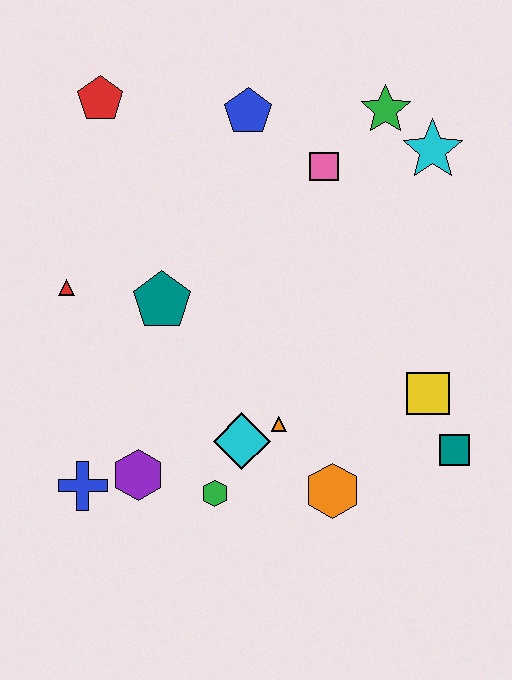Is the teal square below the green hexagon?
No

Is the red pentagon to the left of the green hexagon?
Yes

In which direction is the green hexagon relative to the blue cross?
The green hexagon is to the right of the blue cross.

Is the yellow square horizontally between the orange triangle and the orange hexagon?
No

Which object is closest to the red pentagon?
The blue pentagon is closest to the red pentagon.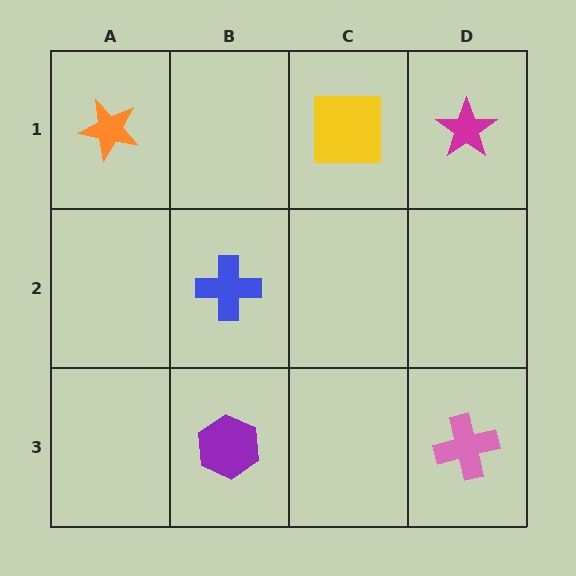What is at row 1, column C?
A yellow square.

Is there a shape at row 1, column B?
No, that cell is empty.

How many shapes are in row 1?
3 shapes.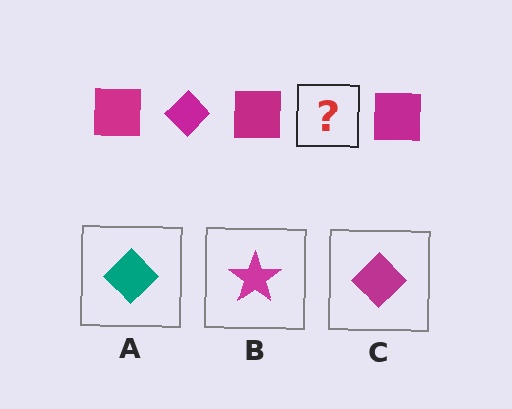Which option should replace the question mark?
Option C.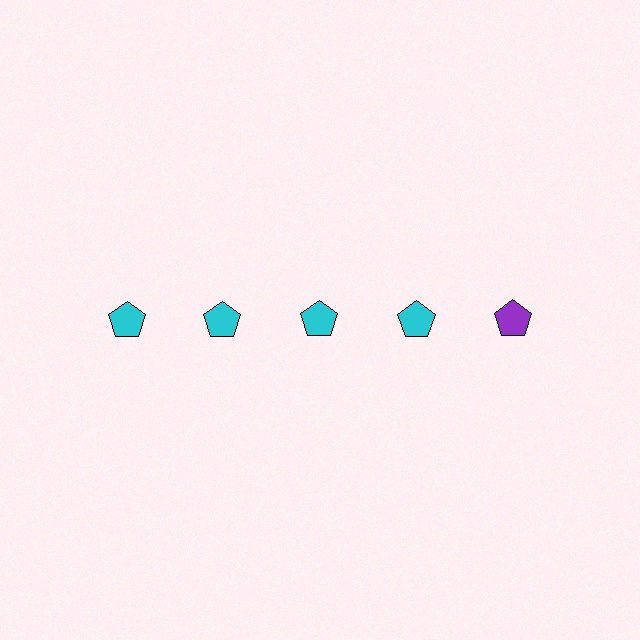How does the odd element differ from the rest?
It has a different color: purple instead of cyan.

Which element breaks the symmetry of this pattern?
The purple pentagon in the top row, rightmost column breaks the symmetry. All other shapes are cyan pentagons.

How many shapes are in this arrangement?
There are 5 shapes arranged in a grid pattern.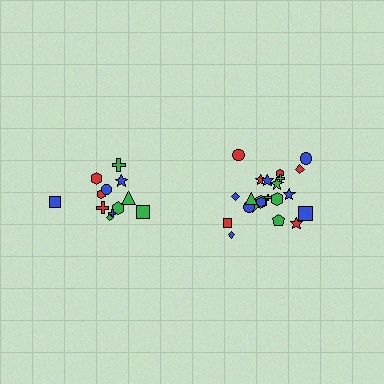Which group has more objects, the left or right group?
The right group.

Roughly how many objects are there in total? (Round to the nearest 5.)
Roughly 35 objects in total.